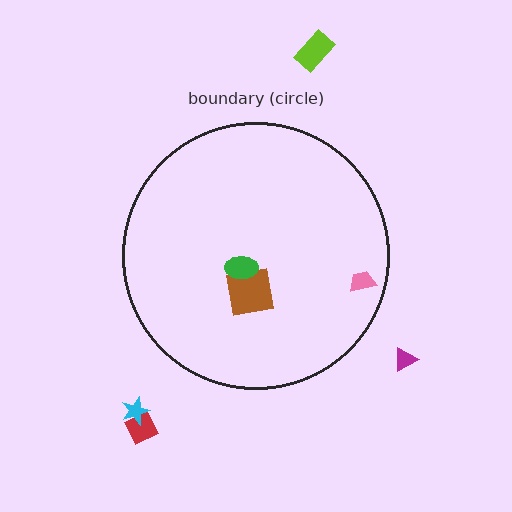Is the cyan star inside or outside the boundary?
Outside.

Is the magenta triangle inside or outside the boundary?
Outside.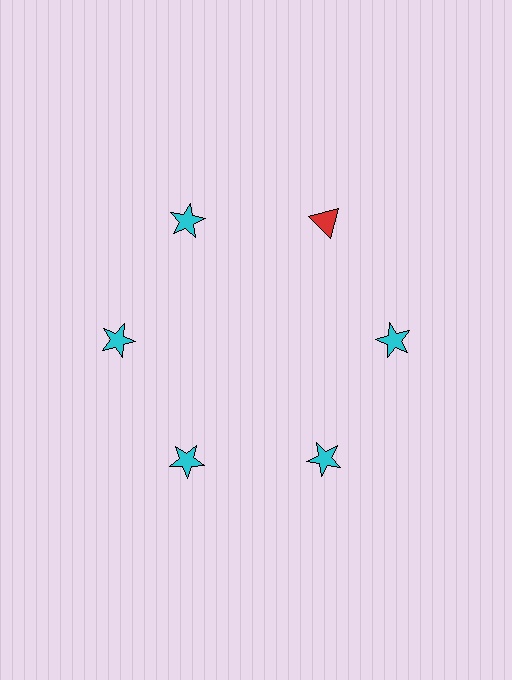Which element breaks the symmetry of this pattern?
The red triangle at roughly the 1 o'clock position breaks the symmetry. All other shapes are cyan stars.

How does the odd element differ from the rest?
It differs in both color (red instead of cyan) and shape (triangle instead of star).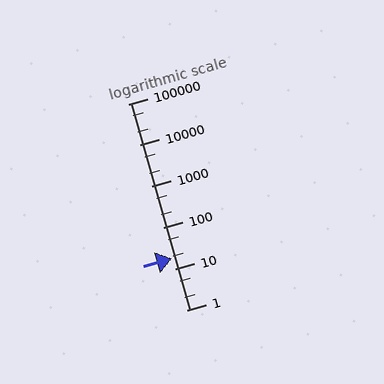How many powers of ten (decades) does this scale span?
The scale spans 5 decades, from 1 to 100000.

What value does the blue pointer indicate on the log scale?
The pointer indicates approximately 18.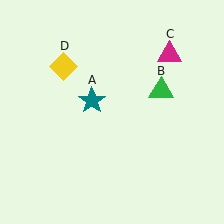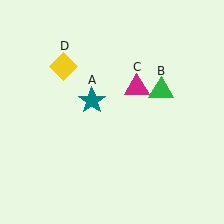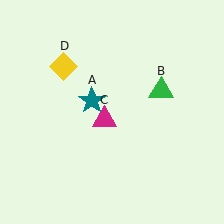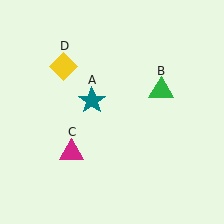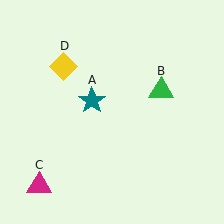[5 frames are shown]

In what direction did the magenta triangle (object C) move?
The magenta triangle (object C) moved down and to the left.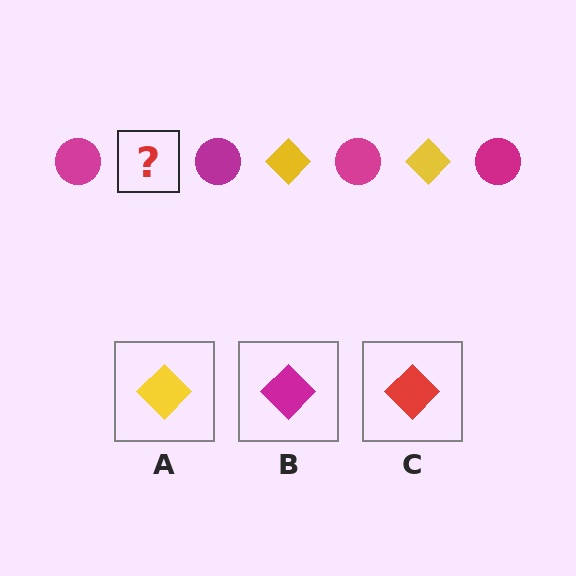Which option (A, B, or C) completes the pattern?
A.